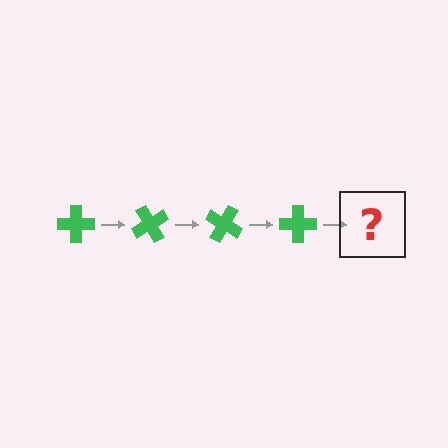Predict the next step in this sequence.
The next step is a green cross rotated 240 degrees.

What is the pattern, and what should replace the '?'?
The pattern is that the cross rotates 60 degrees each step. The '?' should be a green cross rotated 240 degrees.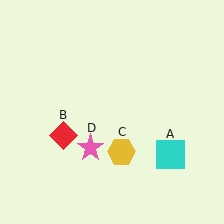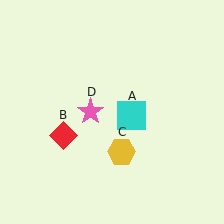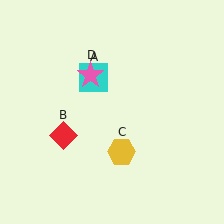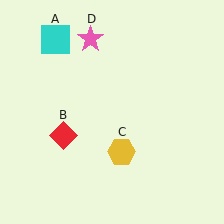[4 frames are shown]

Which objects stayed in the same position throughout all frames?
Red diamond (object B) and yellow hexagon (object C) remained stationary.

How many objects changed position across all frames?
2 objects changed position: cyan square (object A), pink star (object D).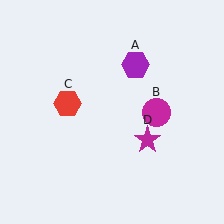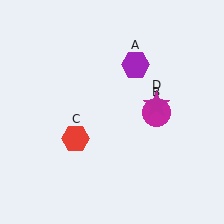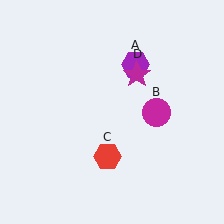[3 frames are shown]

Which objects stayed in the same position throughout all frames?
Purple hexagon (object A) and magenta circle (object B) remained stationary.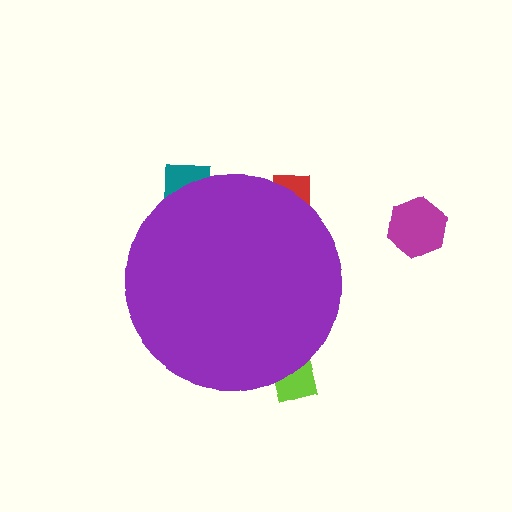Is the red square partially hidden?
Yes, the red square is partially hidden behind the purple circle.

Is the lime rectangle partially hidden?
Yes, the lime rectangle is partially hidden behind the purple circle.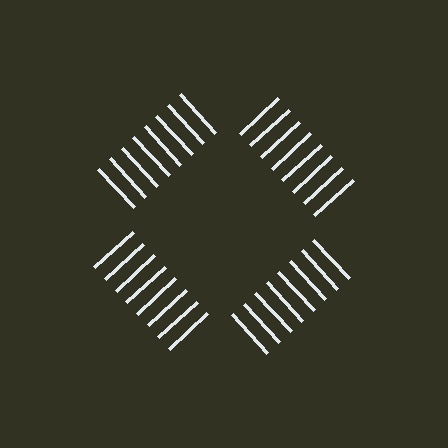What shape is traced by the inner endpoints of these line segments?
An illusory square — the line segments terminate on its edges but no continuous stroke is drawn.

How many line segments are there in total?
32 — 8 along each of the 4 edges.